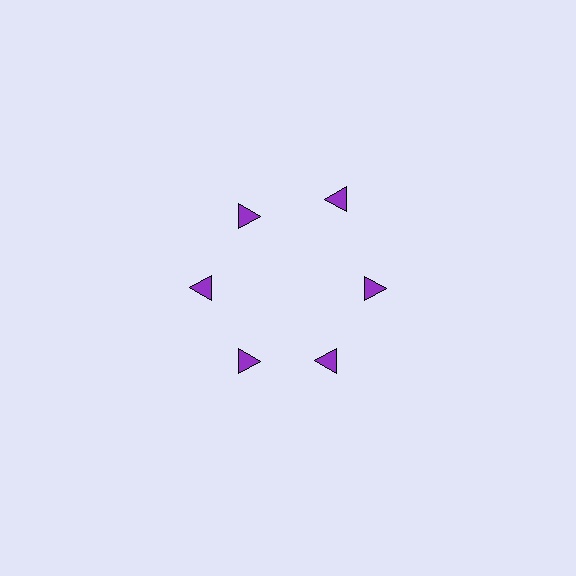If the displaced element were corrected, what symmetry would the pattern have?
It would have 6-fold rotational symmetry — the pattern would map onto itself every 60 degrees.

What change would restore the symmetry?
The symmetry would be restored by moving it inward, back onto the ring so that all 6 triangles sit at equal angles and equal distance from the center.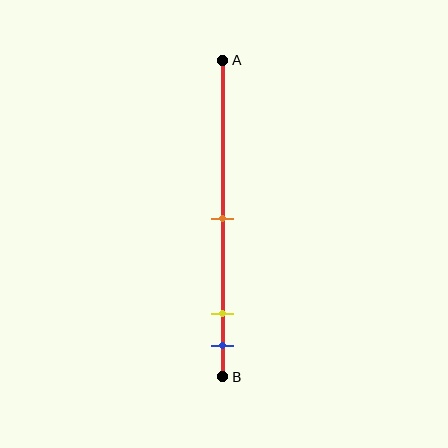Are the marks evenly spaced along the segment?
No, the marks are not evenly spaced.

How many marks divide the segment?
There are 3 marks dividing the segment.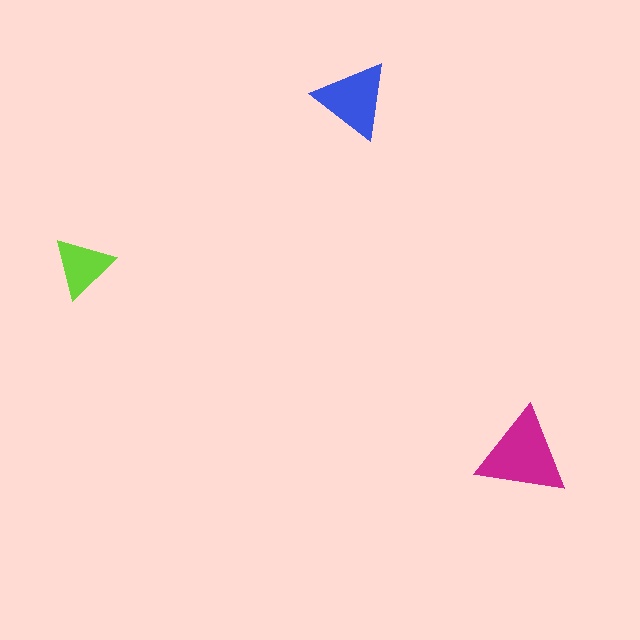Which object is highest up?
The blue triangle is topmost.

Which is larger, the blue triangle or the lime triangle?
The blue one.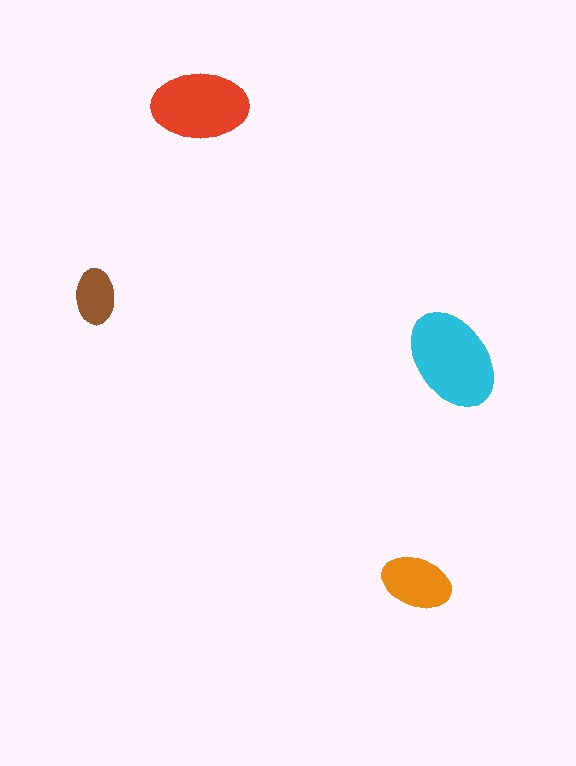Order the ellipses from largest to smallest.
the cyan one, the red one, the orange one, the brown one.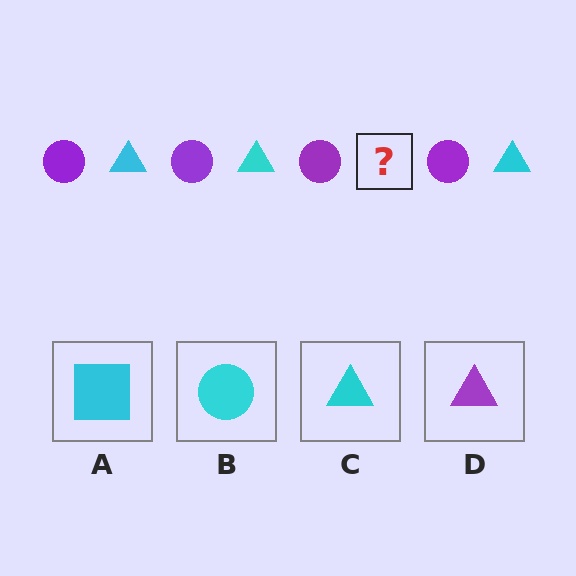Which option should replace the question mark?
Option C.